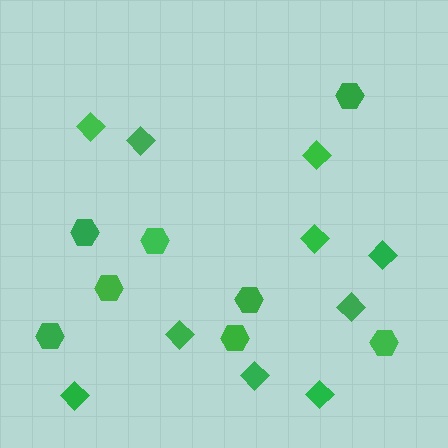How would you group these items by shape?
There are 2 groups: one group of hexagons (8) and one group of diamonds (10).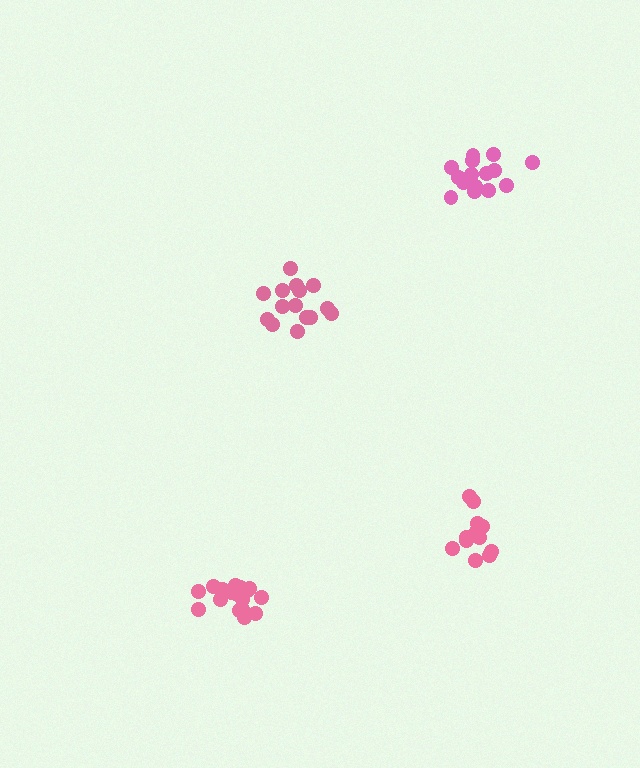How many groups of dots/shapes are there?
There are 4 groups.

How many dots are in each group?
Group 1: 18 dots, Group 2: 15 dots, Group 3: 12 dots, Group 4: 16 dots (61 total).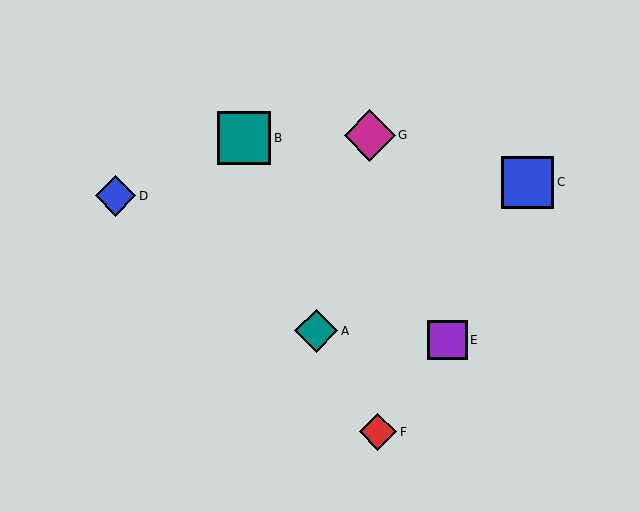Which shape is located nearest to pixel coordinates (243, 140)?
The teal square (labeled B) at (244, 138) is nearest to that location.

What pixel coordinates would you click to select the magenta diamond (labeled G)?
Click at (370, 135) to select the magenta diamond G.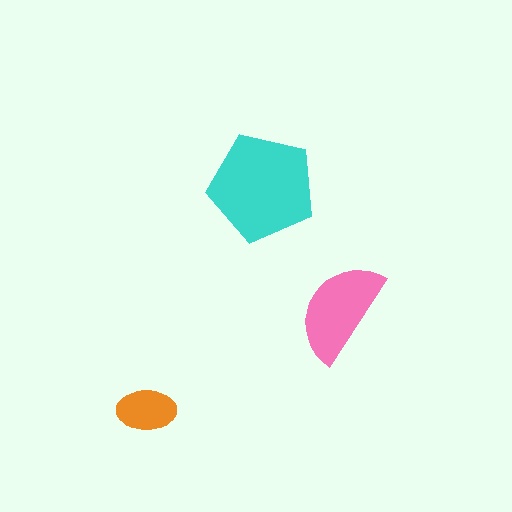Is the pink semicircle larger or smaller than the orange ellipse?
Larger.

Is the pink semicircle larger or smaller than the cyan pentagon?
Smaller.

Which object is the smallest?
The orange ellipse.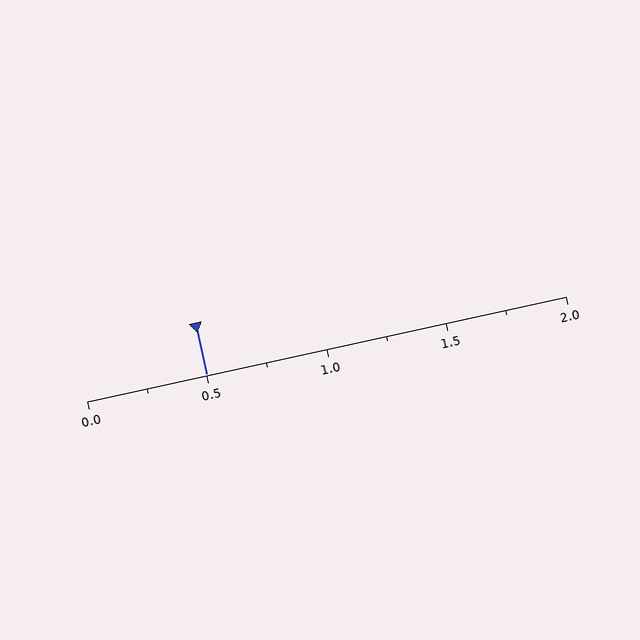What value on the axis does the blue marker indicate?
The marker indicates approximately 0.5.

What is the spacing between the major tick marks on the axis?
The major ticks are spaced 0.5 apart.